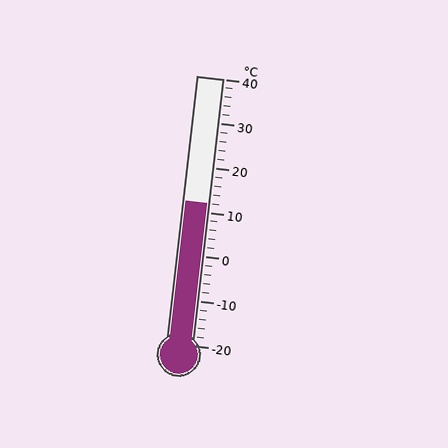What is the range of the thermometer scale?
The thermometer scale ranges from -20°C to 40°C.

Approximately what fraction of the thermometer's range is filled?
The thermometer is filled to approximately 55% of its range.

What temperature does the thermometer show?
The thermometer shows approximately 12°C.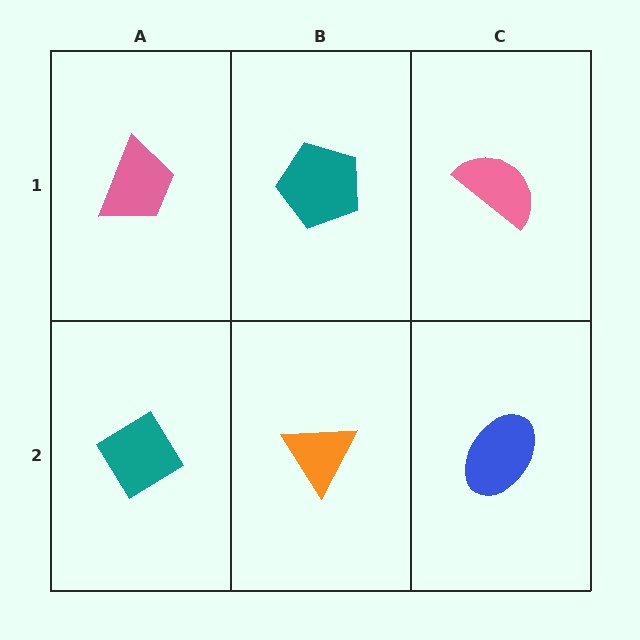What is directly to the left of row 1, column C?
A teal pentagon.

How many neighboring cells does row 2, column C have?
2.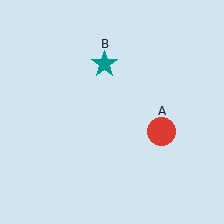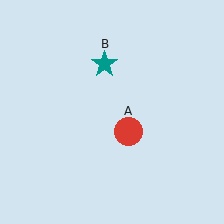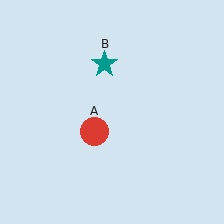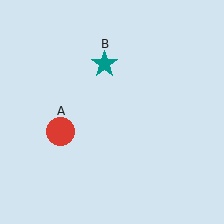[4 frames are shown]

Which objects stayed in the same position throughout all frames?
Teal star (object B) remained stationary.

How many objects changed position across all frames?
1 object changed position: red circle (object A).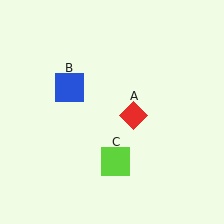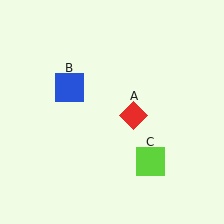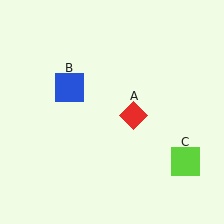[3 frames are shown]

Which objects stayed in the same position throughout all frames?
Red diamond (object A) and blue square (object B) remained stationary.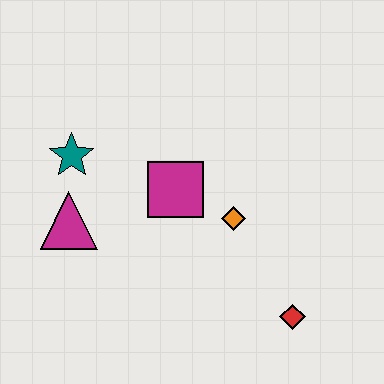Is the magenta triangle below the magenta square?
Yes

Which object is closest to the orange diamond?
The magenta square is closest to the orange diamond.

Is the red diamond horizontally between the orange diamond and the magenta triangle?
No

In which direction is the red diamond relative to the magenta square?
The red diamond is below the magenta square.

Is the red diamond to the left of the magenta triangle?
No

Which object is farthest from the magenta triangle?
The red diamond is farthest from the magenta triangle.